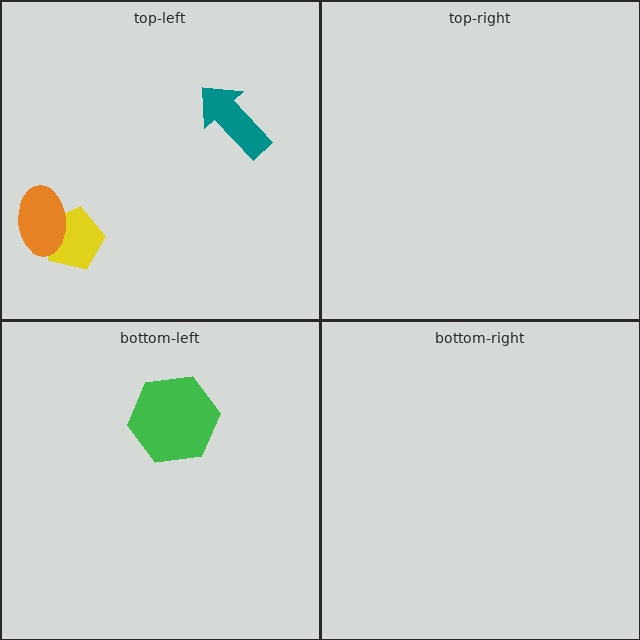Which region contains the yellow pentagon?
The top-left region.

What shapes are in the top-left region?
The yellow pentagon, the orange ellipse, the teal arrow.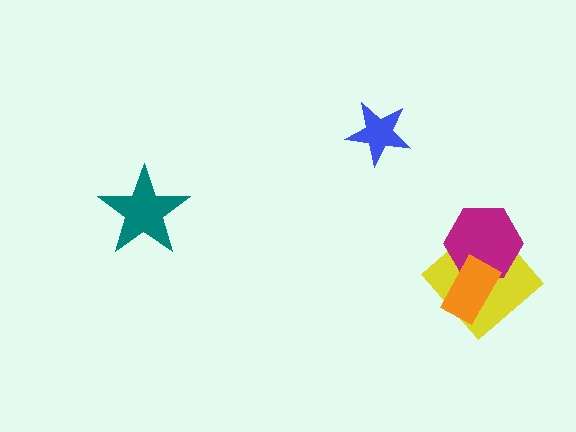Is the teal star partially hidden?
No, no other shape covers it.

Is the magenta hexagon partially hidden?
Yes, it is partially covered by another shape.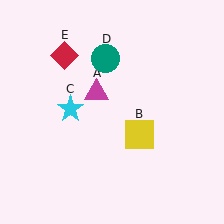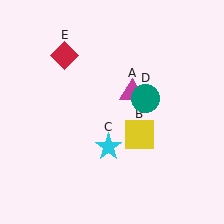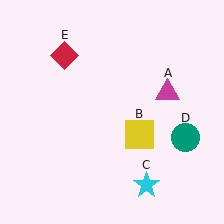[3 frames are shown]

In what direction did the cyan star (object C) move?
The cyan star (object C) moved down and to the right.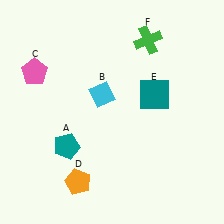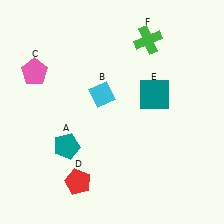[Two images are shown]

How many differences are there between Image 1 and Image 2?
There is 1 difference between the two images.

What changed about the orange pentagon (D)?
In Image 1, D is orange. In Image 2, it changed to red.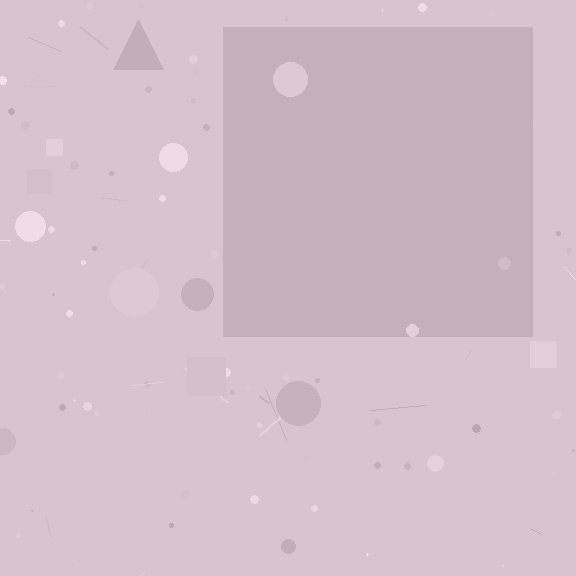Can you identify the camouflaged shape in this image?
The camouflaged shape is a square.